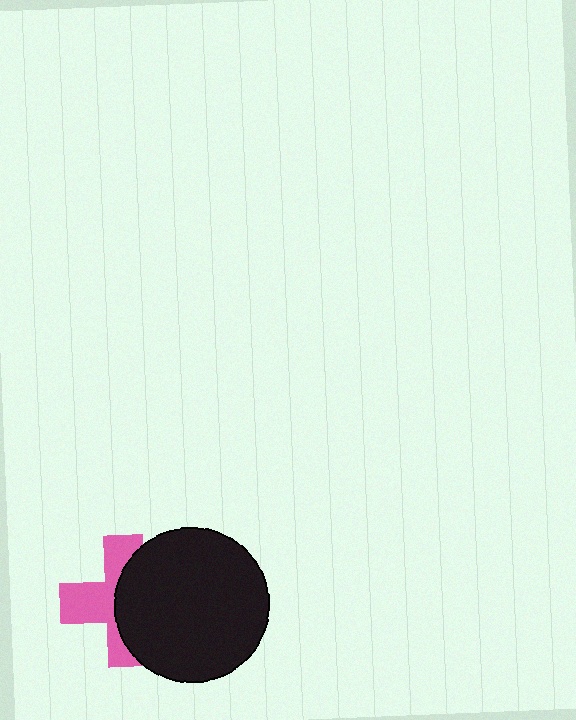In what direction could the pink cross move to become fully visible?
The pink cross could move left. That would shift it out from behind the black circle entirely.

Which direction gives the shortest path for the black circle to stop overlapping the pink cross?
Moving right gives the shortest separation.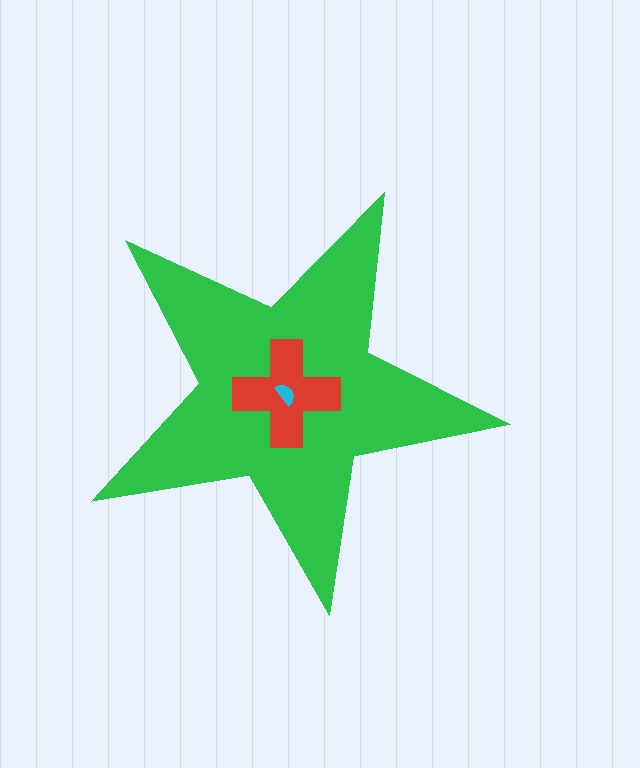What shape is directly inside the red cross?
The cyan semicircle.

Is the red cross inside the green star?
Yes.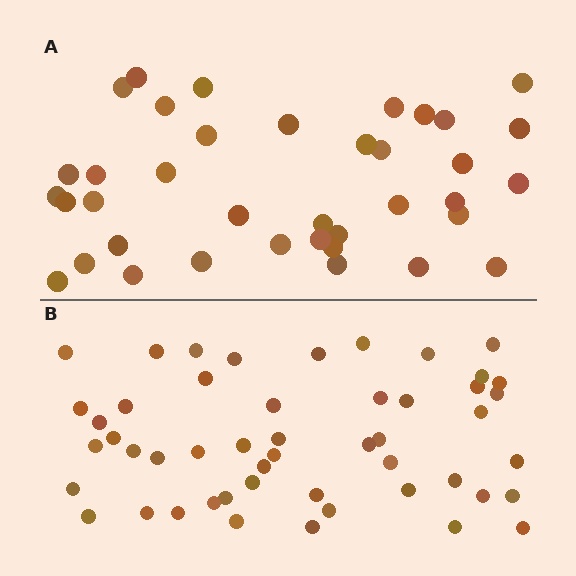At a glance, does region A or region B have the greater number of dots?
Region B (the bottom region) has more dots.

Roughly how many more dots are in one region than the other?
Region B has roughly 12 or so more dots than region A.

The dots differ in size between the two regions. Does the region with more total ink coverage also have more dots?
No. Region A has more total ink coverage because its dots are larger, but region B actually contains more individual dots. Total area can be misleading — the number of items is what matters here.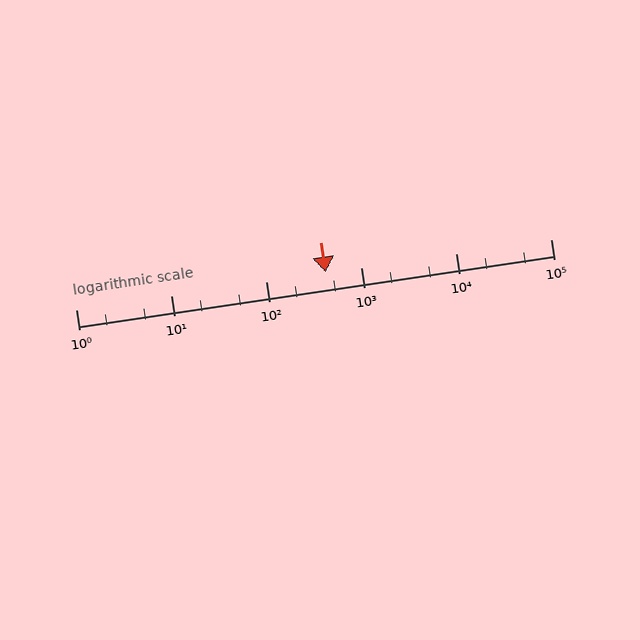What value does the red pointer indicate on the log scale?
The pointer indicates approximately 430.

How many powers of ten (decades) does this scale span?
The scale spans 5 decades, from 1 to 100000.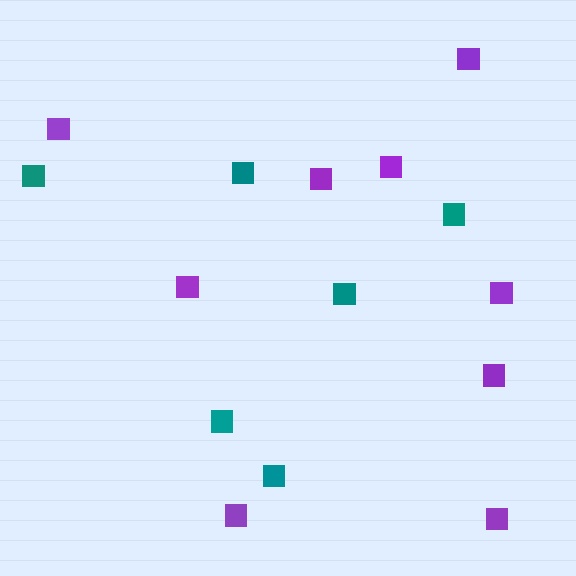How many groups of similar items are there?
There are 2 groups: one group of purple squares (9) and one group of teal squares (6).